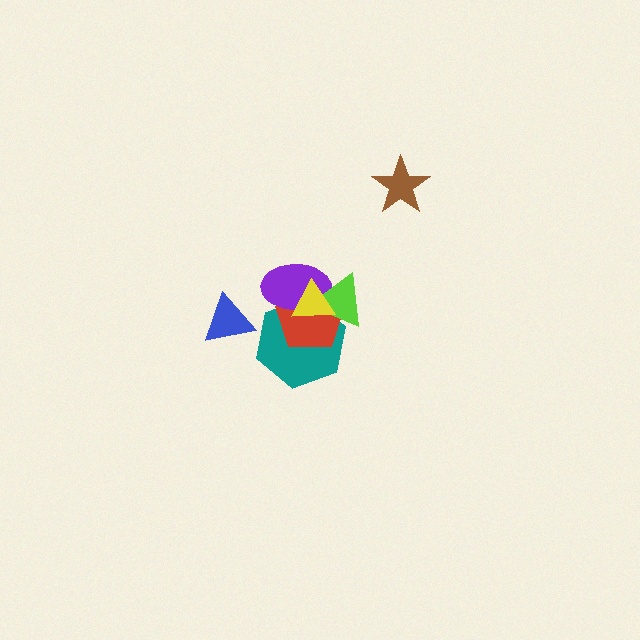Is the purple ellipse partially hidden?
Yes, it is partially covered by another shape.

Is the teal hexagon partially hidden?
Yes, it is partially covered by another shape.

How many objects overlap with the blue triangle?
0 objects overlap with the blue triangle.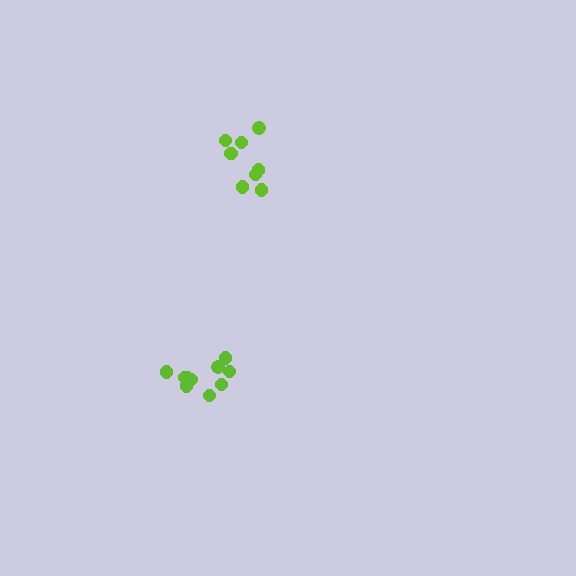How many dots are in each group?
Group 1: 10 dots, Group 2: 8 dots (18 total).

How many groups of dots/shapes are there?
There are 2 groups.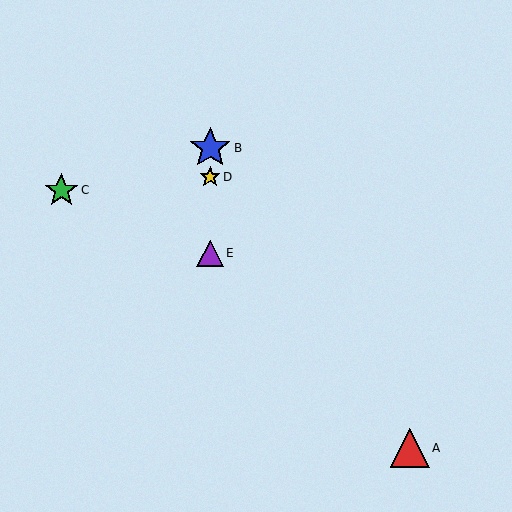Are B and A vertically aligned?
No, B is at x≈210 and A is at x≈410.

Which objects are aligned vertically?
Objects B, D, E are aligned vertically.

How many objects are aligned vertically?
3 objects (B, D, E) are aligned vertically.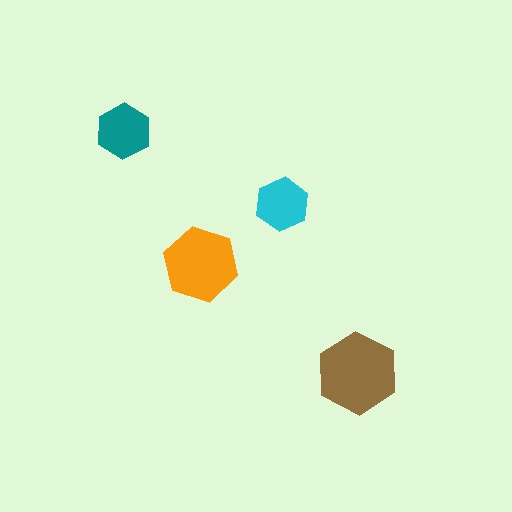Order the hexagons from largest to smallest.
the brown one, the orange one, the teal one, the cyan one.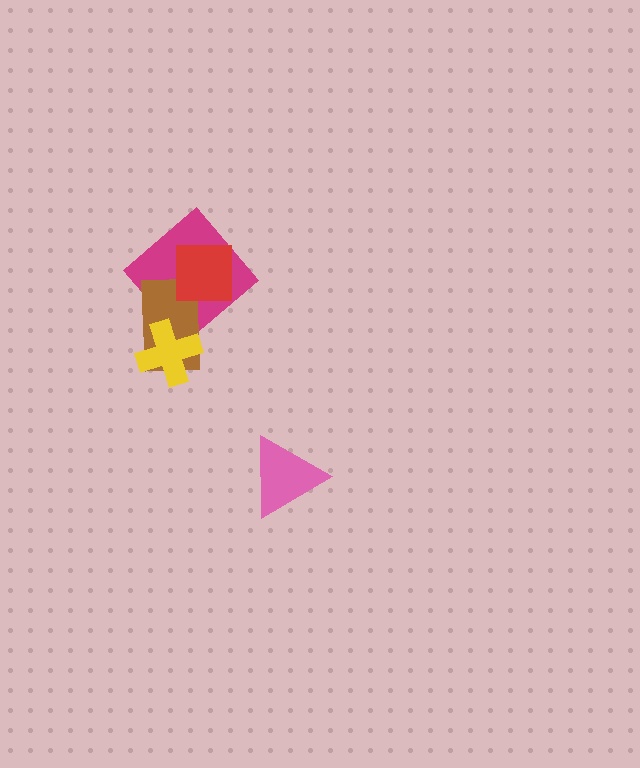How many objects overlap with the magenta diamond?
2 objects overlap with the magenta diamond.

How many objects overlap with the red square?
2 objects overlap with the red square.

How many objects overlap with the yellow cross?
1 object overlaps with the yellow cross.